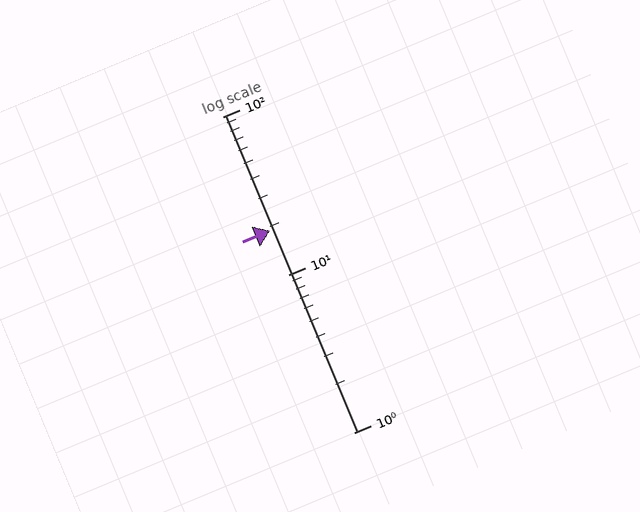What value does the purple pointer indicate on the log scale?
The pointer indicates approximately 19.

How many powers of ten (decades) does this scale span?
The scale spans 2 decades, from 1 to 100.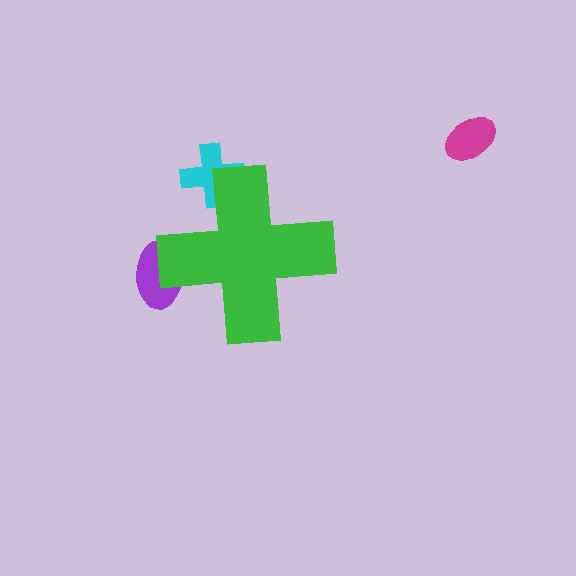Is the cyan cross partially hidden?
Yes, the cyan cross is partially hidden behind the green cross.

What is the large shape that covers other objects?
A green cross.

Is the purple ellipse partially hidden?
Yes, the purple ellipse is partially hidden behind the green cross.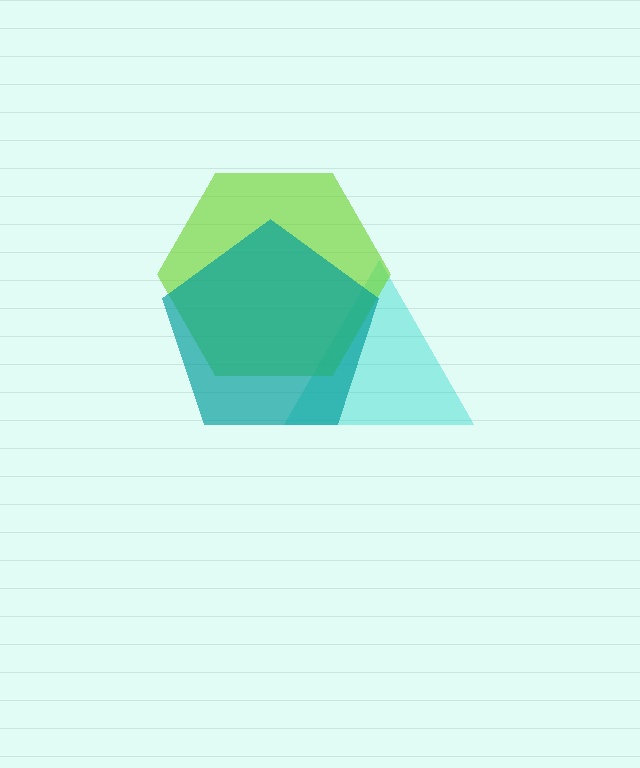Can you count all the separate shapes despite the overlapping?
Yes, there are 3 separate shapes.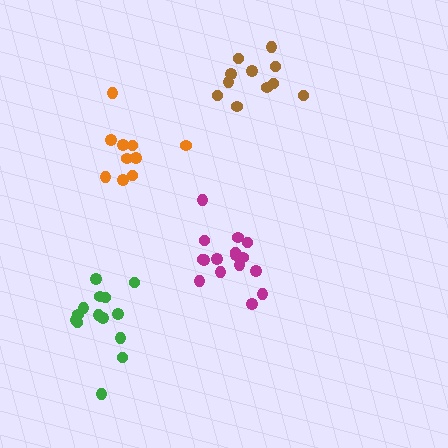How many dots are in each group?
Group 1: 16 dots, Group 2: 14 dots, Group 3: 11 dots, Group 4: 10 dots (51 total).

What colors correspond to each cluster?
The clusters are colored: magenta, green, brown, orange.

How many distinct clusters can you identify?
There are 4 distinct clusters.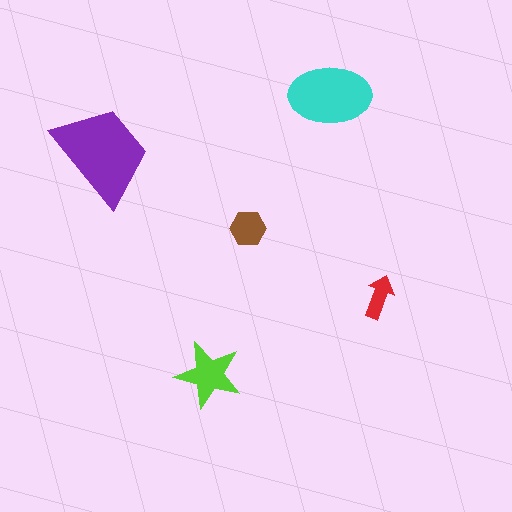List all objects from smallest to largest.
The red arrow, the brown hexagon, the lime star, the cyan ellipse, the purple trapezoid.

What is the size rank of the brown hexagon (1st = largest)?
4th.